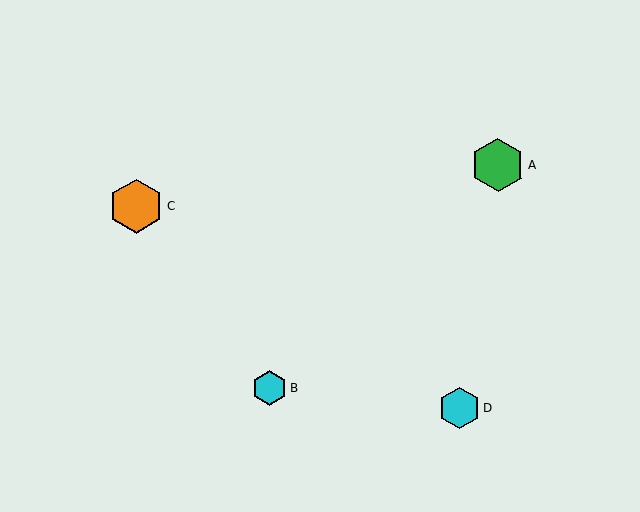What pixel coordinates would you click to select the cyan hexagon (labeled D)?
Click at (460, 408) to select the cyan hexagon D.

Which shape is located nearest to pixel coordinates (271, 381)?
The cyan hexagon (labeled B) at (269, 388) is nearest to that location.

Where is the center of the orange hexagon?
The center of the orange hexagon is at (136, 207).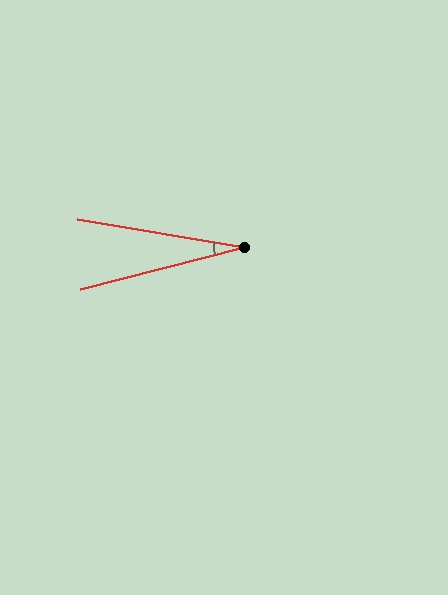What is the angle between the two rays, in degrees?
Approximately 24 degrees.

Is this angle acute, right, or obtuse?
It is acute.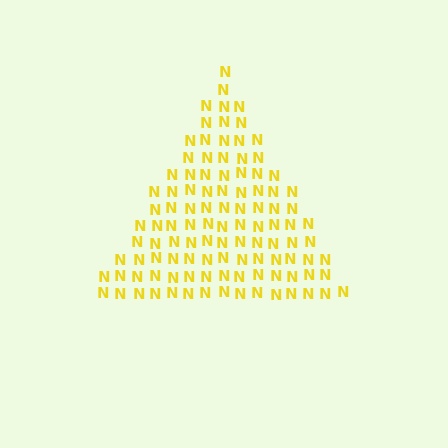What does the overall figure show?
The overall figure shows a triangle.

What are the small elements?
The small elements are letter N's.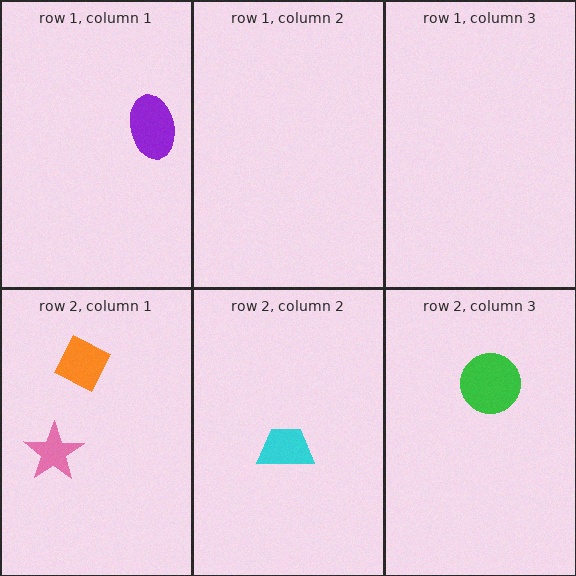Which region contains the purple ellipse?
The row 1, column 1 region.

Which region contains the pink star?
The row 2, column 1 region.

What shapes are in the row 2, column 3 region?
The green circle.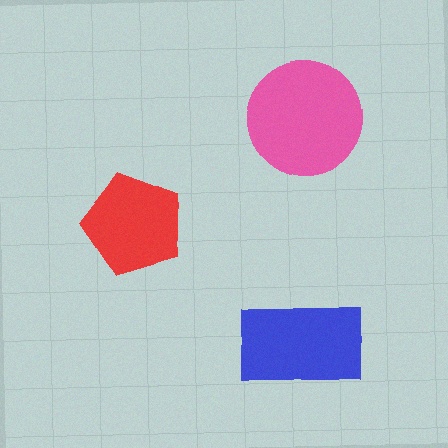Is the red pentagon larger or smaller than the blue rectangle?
Smaller.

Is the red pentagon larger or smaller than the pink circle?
Smaller.